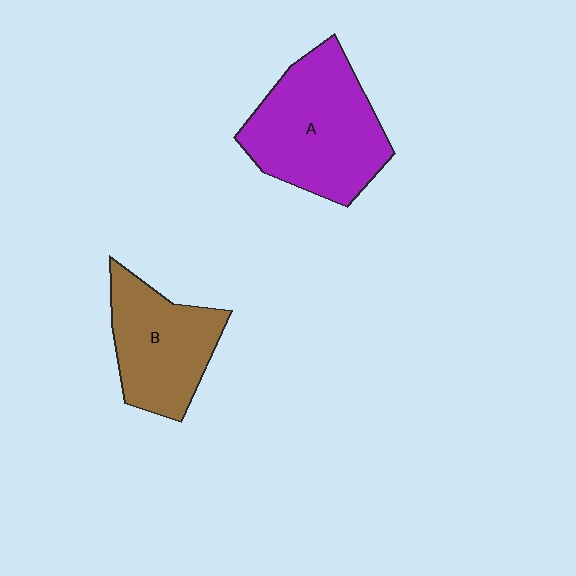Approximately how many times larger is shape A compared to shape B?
Approximately 1.4 times.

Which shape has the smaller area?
Shape B (brown).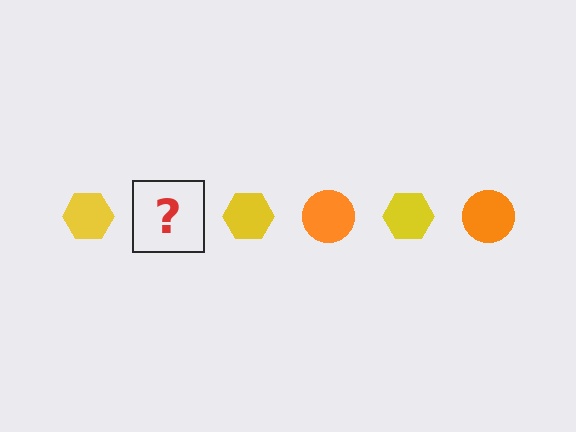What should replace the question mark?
The question mark should be replaced with an orange circle.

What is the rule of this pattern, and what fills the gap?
The rule is that the pattern alternates between yellow hexagon and orange circle. The gap should be filled with an orange circle.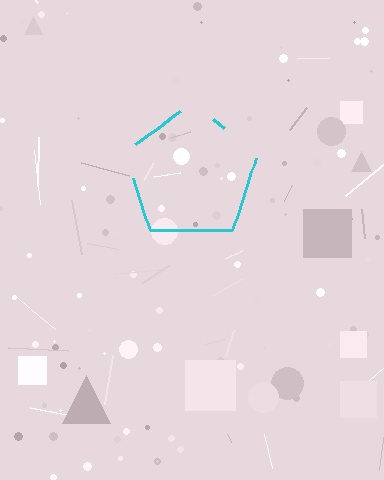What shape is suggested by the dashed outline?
The dashed outline suggests a pentagon.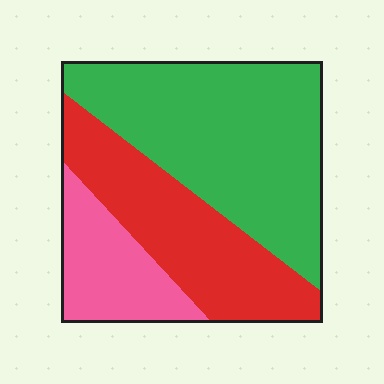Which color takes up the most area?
Green, at roughly 50%.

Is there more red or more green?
Green.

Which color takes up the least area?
Pink, at roughly 20%.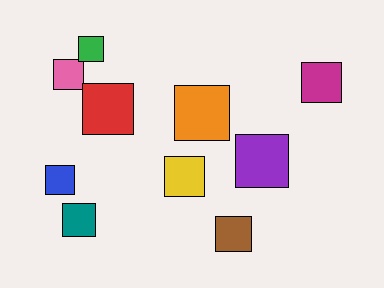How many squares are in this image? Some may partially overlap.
There are 10 squares.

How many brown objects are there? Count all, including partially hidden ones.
There is 1 brown object.